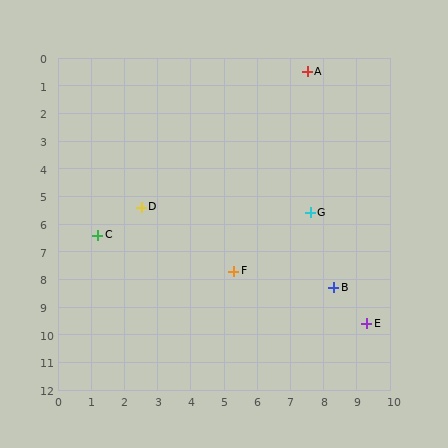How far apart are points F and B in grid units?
Points F and B are about 3.1 grid units apart.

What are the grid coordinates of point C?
Point C is at approximately (1.2, 6.4).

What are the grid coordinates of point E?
Point E is at approximately (9.3, 9.6).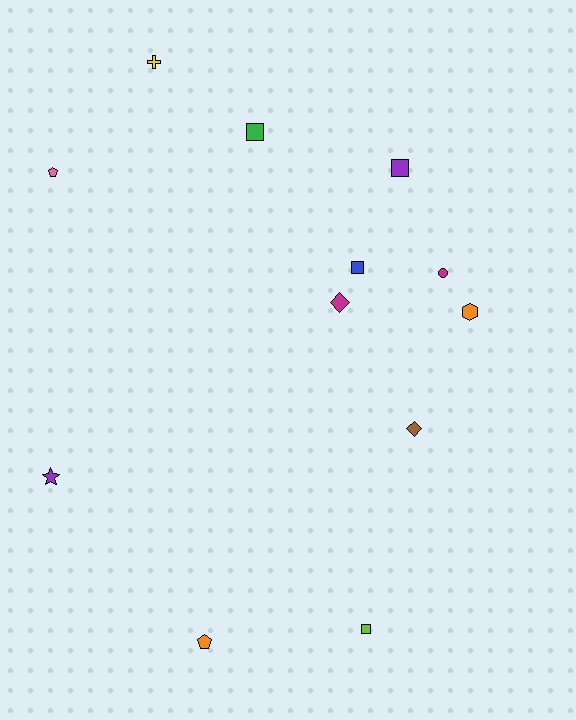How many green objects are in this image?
There is 1 green object.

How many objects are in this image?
There are 12 objects.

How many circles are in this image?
There is 1 circle.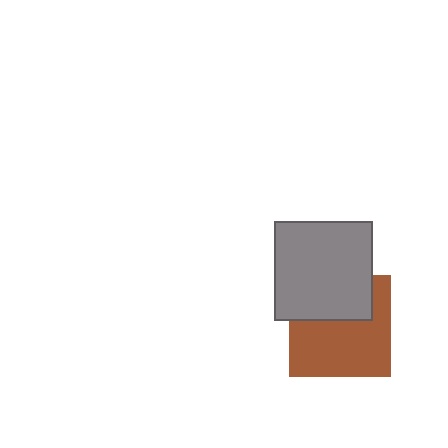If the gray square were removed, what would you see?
You would see the complete brown square.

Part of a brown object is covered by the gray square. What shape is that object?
It is a square.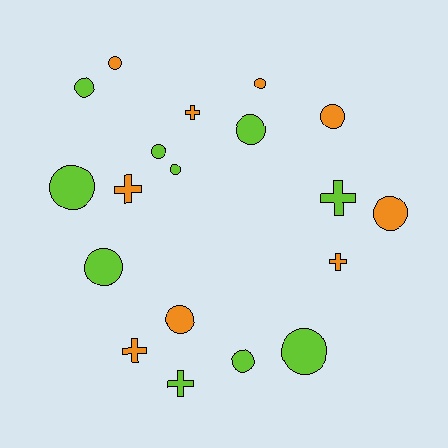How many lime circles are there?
There are 8 lime circles.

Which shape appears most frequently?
Circle, with 13 objects.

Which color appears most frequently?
Lime, with 10 objects.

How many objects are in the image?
There are 19 objects.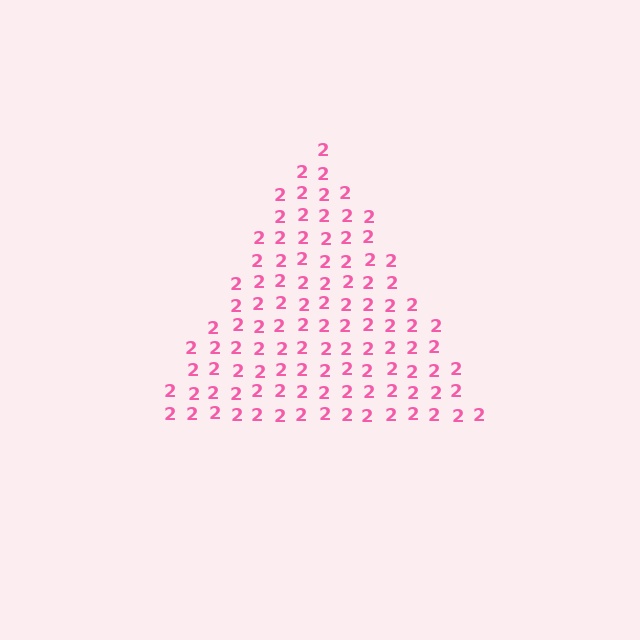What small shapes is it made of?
It is made of small digit 2's.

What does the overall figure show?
The overall figure shows a triangle.